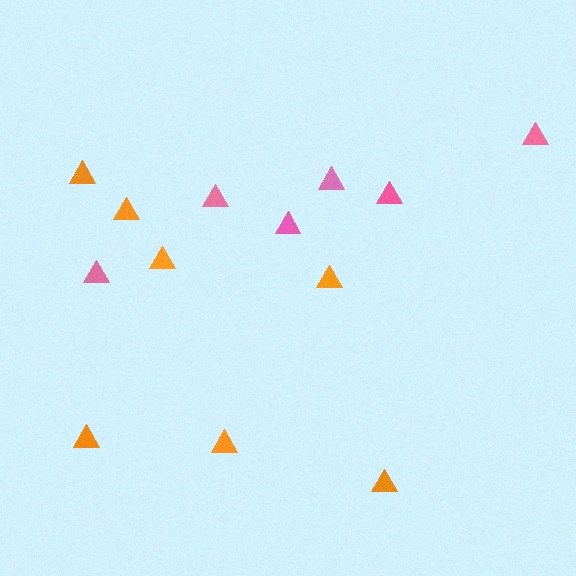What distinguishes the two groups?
There are 2 groups: one group of pink triangles (6) and one group of orange triangles (7).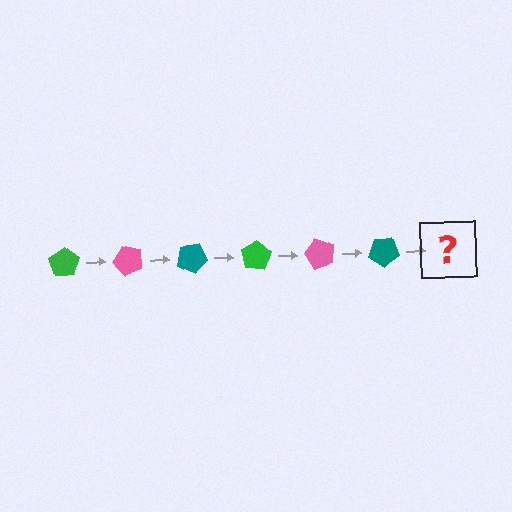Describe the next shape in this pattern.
It should be a green pentagon, rotated 300 degrees from the start.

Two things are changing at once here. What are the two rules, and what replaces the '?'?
The two rules are that it rotates 50 degrees each step and the color cycles through green, pink, and teal. The '?' should be a green pentagon, rotated 300 degrees from the start.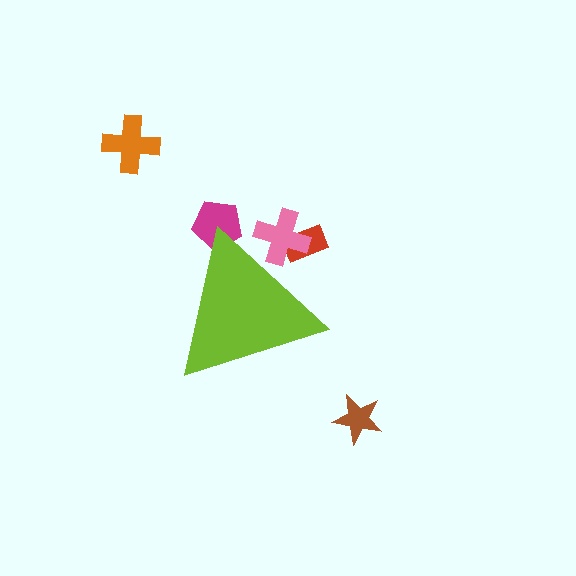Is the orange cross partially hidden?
No, the orange cross is fully visible.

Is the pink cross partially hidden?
Yes, the pink cross is partially hidden behind the lime triangle.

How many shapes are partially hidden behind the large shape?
3 shapes are partially hidden.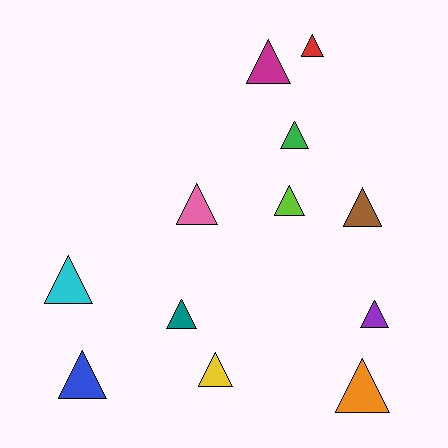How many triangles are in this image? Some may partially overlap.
There are 12 triangles.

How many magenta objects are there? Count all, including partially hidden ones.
There is 1 magenta object.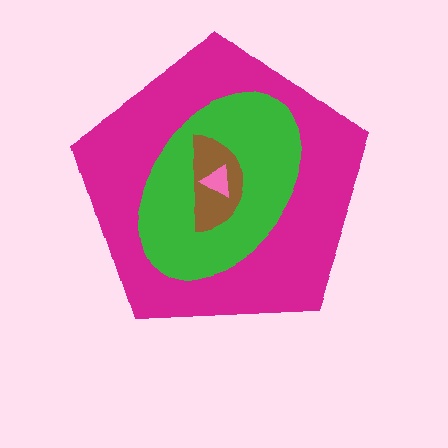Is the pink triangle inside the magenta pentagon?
Yes.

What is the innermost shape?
The pink triangle.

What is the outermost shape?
The magenta pentagon.